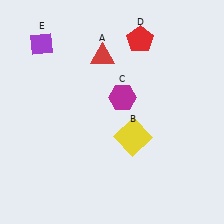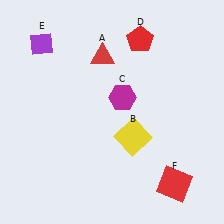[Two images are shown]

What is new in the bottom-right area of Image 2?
A red square (F) was added in the bottom-right area of Image 2.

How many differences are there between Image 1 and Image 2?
There is 1 difference between the two images.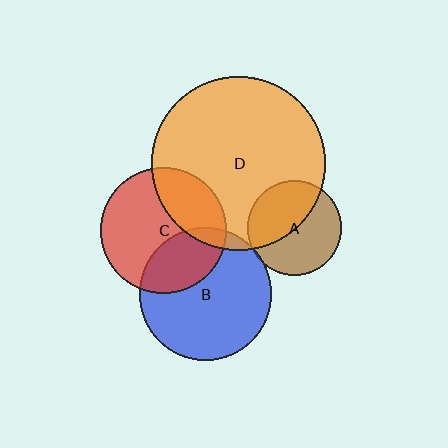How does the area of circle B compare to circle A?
Approximately 1.9 times.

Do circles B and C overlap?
Yes.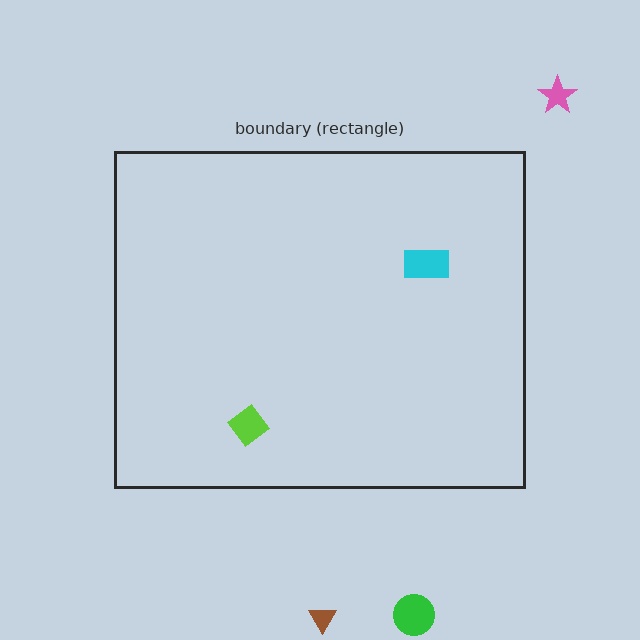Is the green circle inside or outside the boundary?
Outside.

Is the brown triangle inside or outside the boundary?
Outside.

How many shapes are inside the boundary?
2 inside, 3 outside.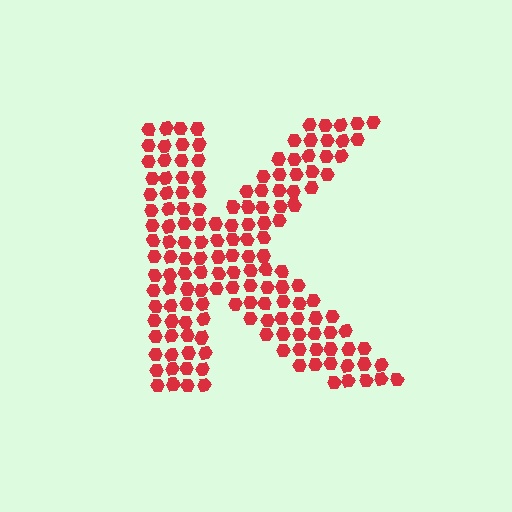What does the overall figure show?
The overall figure shows the letter K.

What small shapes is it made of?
It is made of small hexagons.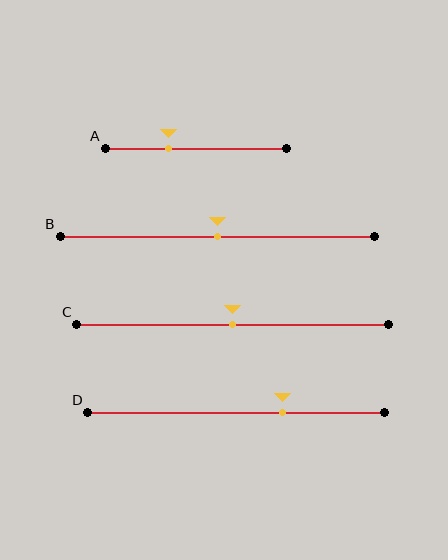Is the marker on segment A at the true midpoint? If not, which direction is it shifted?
No, the marker on segment A is shifted to the left by about 15% of the segment length.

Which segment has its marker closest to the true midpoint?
Segment B has its marker closest to the true midpoint.